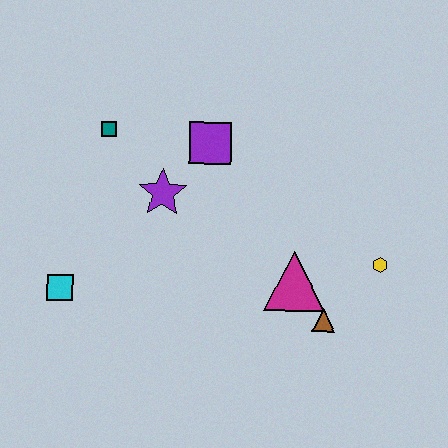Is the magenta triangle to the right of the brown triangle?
No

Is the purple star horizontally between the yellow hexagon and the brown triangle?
No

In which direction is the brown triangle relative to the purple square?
The brown triangle is below the purple square.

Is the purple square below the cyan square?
No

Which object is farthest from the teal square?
The yellow hexagon is farthest from the teal square.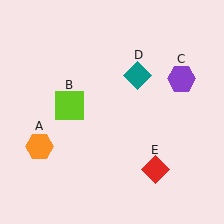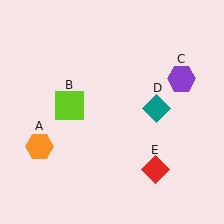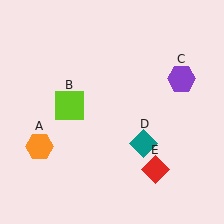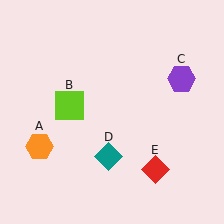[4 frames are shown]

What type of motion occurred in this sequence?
The teal diamond (object D) rotated clockwise around the center of the scene.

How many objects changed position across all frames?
1 object changed position: teal diamond (object D).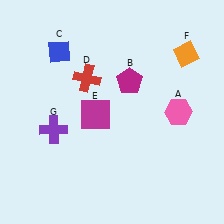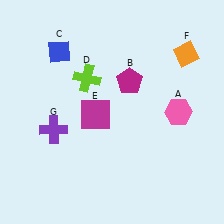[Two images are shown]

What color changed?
The cross (D) changed from red in Image 1 to lime in Image 2.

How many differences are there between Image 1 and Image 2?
There is 1 difference between the two images.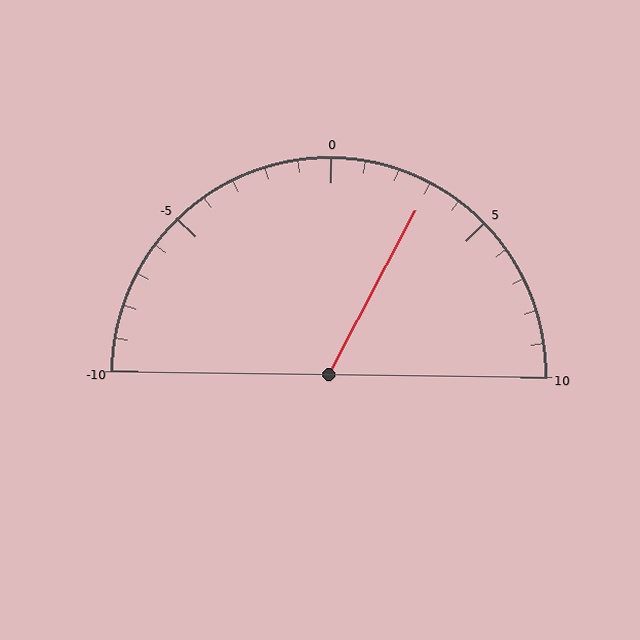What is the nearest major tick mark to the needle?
The nearest major tick mark is 5.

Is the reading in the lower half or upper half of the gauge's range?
The reading is in the upper half of the range (-10 to 10).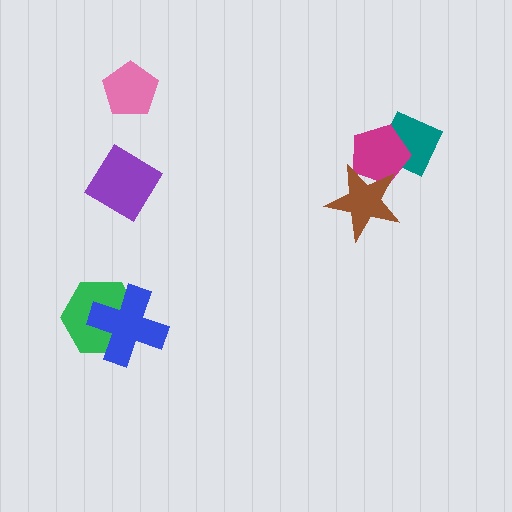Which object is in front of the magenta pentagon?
The brown star is in front of the magenta pentagon.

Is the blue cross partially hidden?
No, no other shape covers it.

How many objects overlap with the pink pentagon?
0 objects overlap with the pink pentagon.